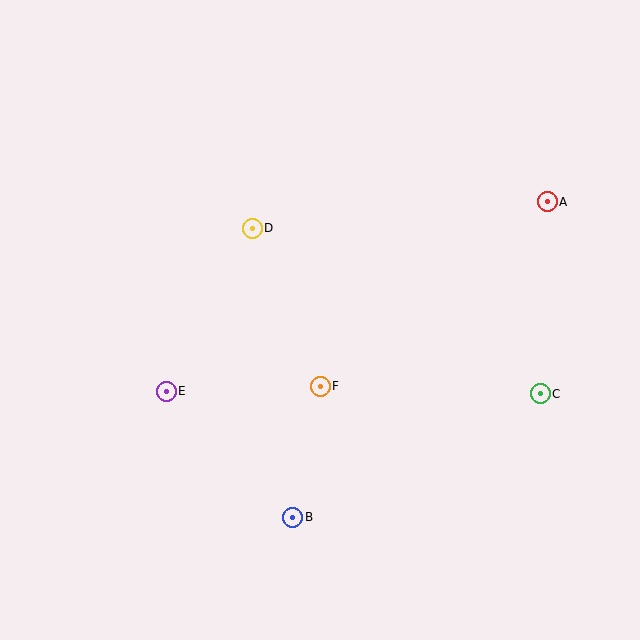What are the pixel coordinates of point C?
Point C is at (540, 394).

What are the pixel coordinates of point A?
Point A is at (547, 202).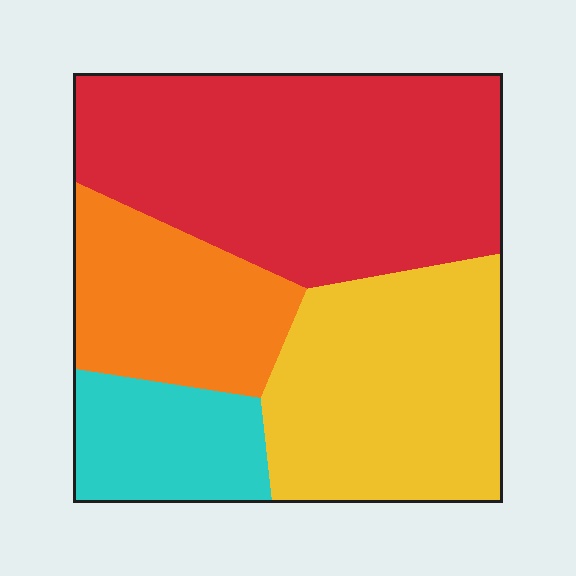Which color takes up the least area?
Cyan, at roughly 10%.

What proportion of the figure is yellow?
Yellow covers 28% of the figure.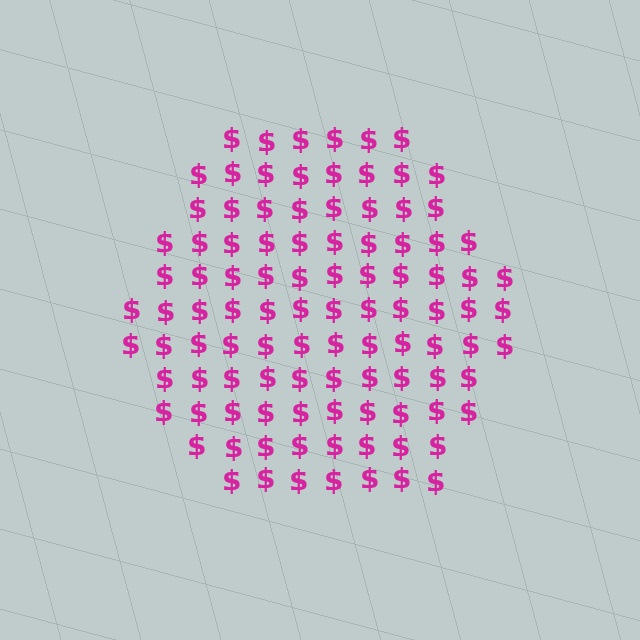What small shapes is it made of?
It is made of small dollar signs.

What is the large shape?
The large shape is a hexagon.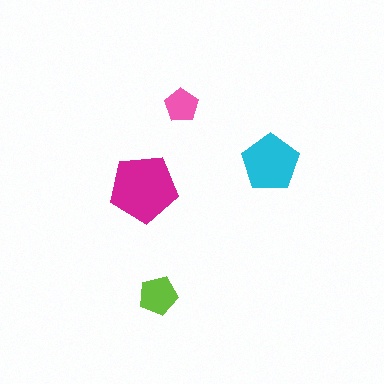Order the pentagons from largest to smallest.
the magenta one, the cyan one, the lime one, the pink one.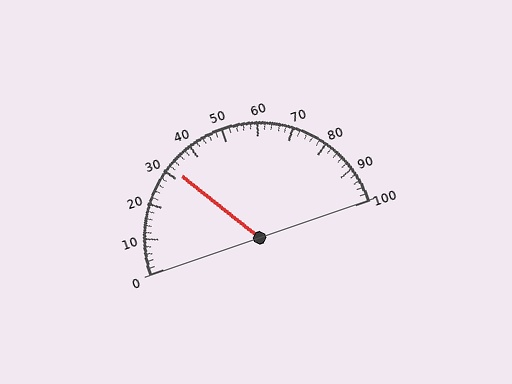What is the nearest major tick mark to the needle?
The nearest major tick mark is 30.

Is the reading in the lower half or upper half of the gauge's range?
The reading is in the lower half of the range (0 to 100).